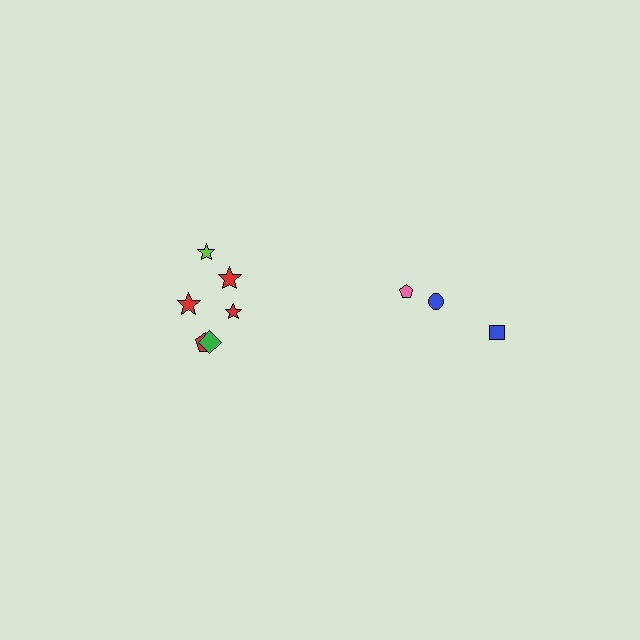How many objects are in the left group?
There are 6 objects.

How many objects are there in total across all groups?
There are 9 objects.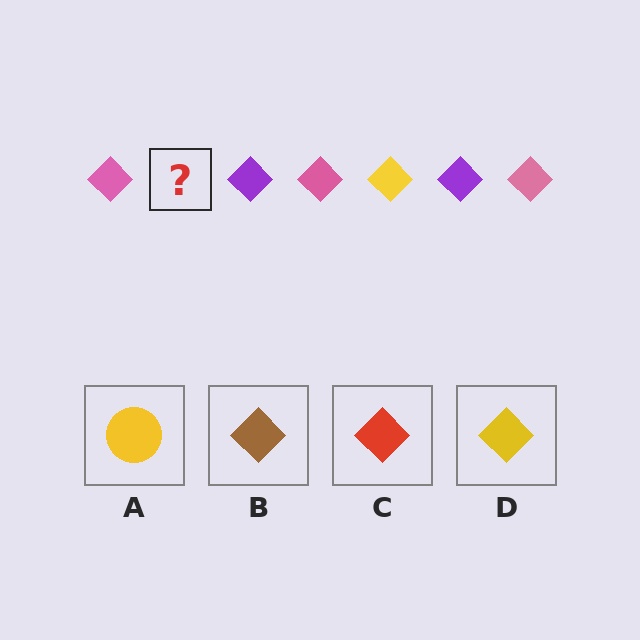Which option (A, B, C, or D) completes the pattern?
D.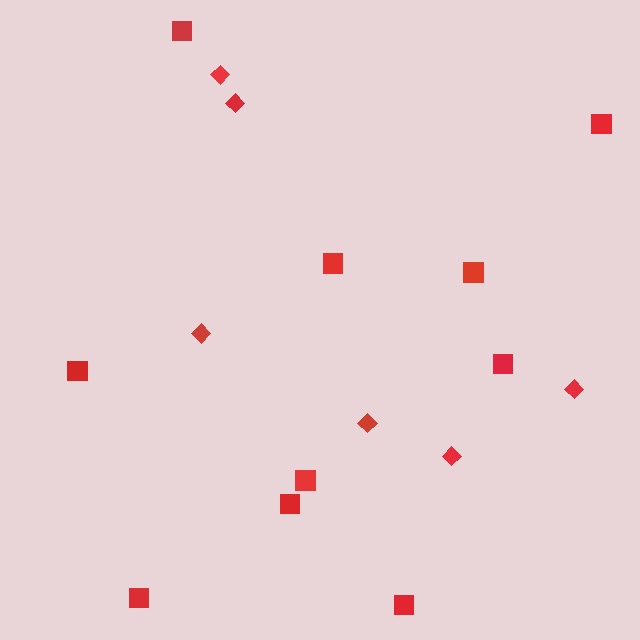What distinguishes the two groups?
There are 2 groups: one group of diamonds (6) and one group of squares (10).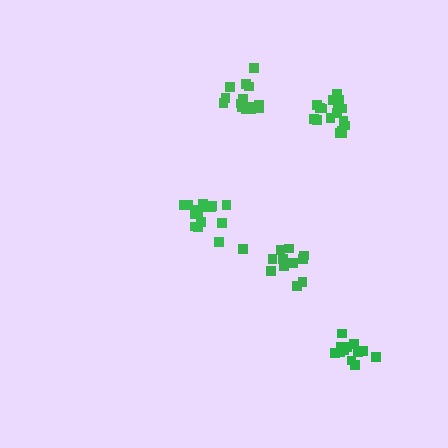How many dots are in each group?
Group 1: 12 dots, Group 2: 14 dots, Group 3: 15 dots, Group 4: 17 dots, Group 5: 13 dots (71 total).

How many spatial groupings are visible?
There are 5 spatial groupings.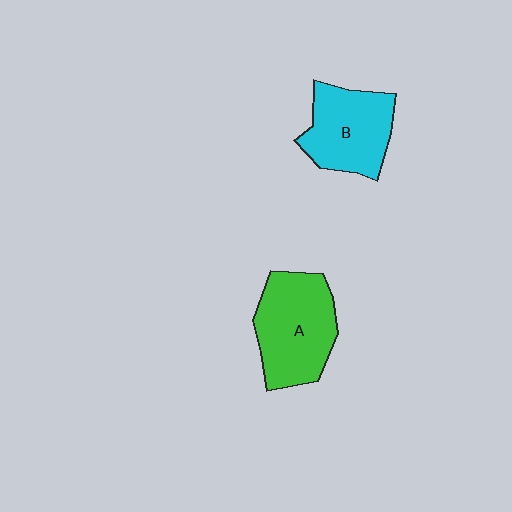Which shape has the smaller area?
Shape B (cyan).